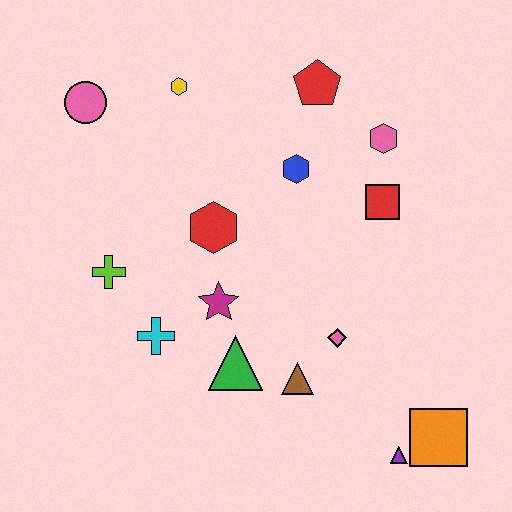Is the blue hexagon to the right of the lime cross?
Yes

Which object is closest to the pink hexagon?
The red square is closest to the pink hexagon.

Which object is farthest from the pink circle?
The orange square is farthest from the pink circle.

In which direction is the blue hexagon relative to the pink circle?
The blue hexagon is to the right of the pink circle.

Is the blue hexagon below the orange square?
No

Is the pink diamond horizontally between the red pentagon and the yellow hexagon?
No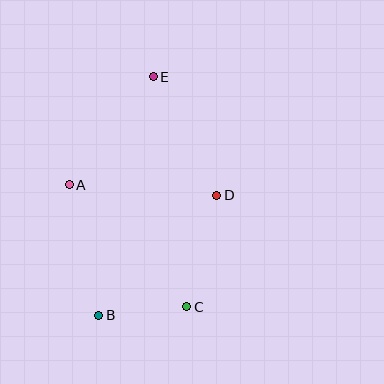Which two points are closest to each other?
Points B and C are closest to each other.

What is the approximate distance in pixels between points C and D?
The distance between C and D is approximately 116 pixels.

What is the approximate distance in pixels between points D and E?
The distance between D and E is approximately 134 pixels.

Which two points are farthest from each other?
Points B and E are farthest from each other.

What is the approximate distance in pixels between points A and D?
The distance between A and D is approximately 148 pixels.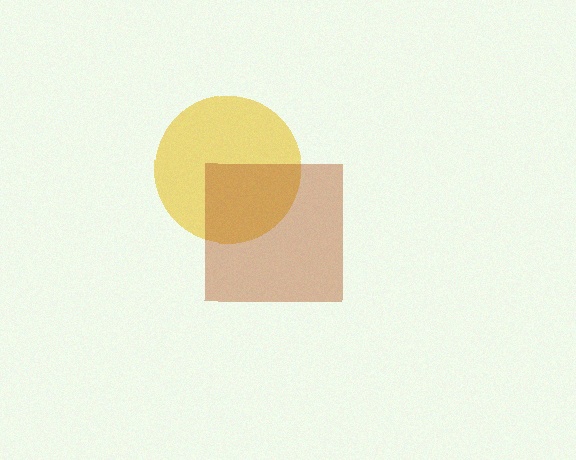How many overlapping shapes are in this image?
There are 2 overlapping shapes in the image.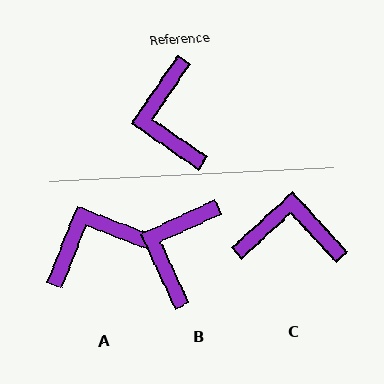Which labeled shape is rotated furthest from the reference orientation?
C, about 103 degrees away.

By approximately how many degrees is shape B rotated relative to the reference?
Approximately 31 degrees clockwise.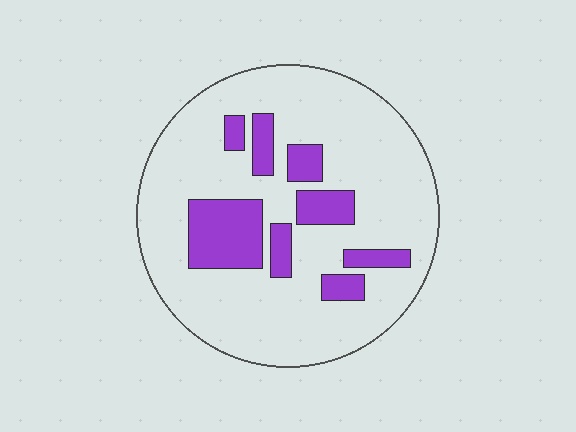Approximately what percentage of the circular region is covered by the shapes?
Approximately 20%.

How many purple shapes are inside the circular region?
8.